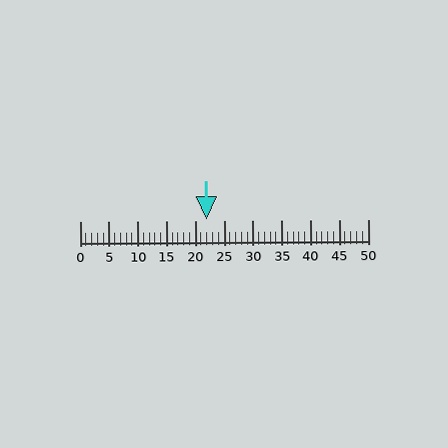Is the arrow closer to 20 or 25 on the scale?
The arrow is closer to 20.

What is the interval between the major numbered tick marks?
The major tick marks are spaced 5 units apart.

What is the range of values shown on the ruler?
The ruler shows values from 0 to 50.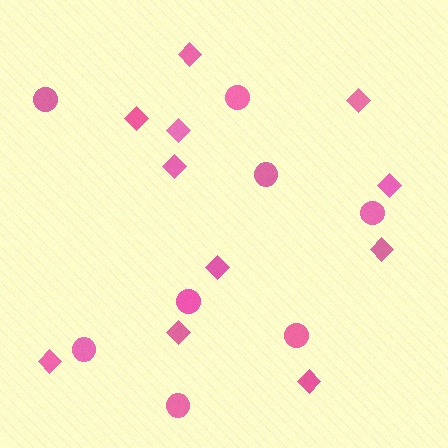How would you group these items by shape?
There are 2 groups: one group of circles (8) and one group of diamonds (11).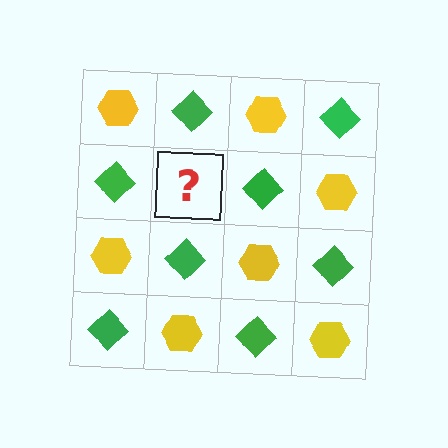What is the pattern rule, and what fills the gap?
The rule is that it alternates yellow hexagon and green diamond in a checkerboard pattern. The gap should be filled with a yellow hexagon.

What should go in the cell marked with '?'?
The missing cell should contain a yellow hexagon.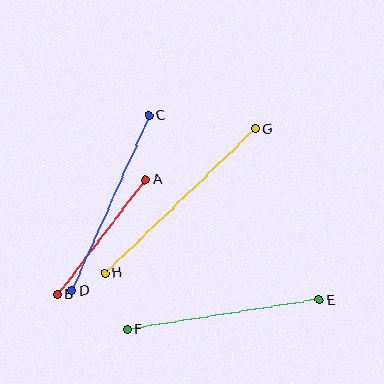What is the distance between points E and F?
The distance is approximately 194 pixels.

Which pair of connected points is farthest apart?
Points G and H are farthest apart.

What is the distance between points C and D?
The distance is approximately 191 pixels.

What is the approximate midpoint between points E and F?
The midpoint is at approximately (223, 315) pixels.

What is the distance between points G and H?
The distance is approximately 208 pixels.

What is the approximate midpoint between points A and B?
The midpoint is at approximately (101, 237) pixels.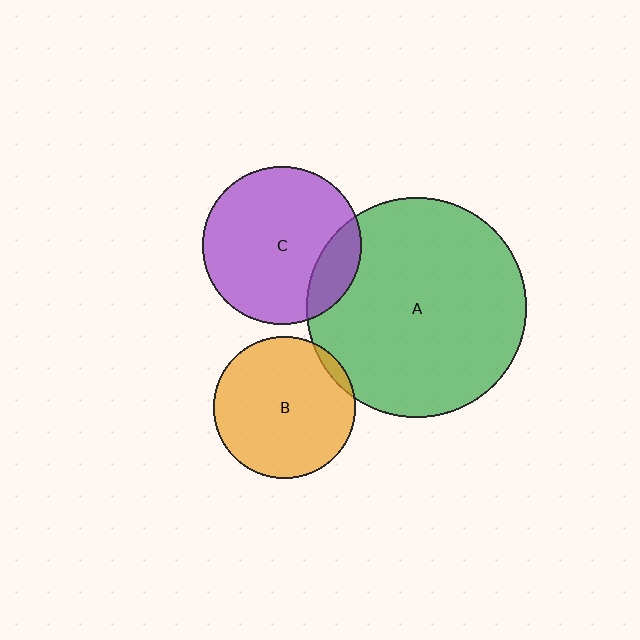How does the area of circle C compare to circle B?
Approximately 1.3 times.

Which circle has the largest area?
Circle A (green).